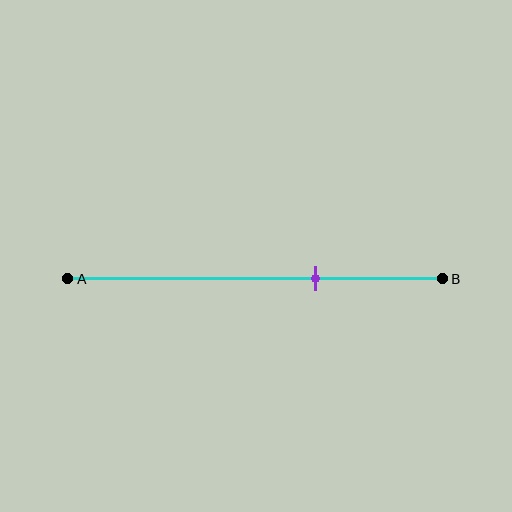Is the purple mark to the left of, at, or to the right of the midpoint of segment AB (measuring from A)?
The purple mark is to the right of the midpoint of segment AB.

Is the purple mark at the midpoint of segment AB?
No, the mark is at about 65% from A, not at the 50% midpoint.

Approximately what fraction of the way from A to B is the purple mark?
The purple mark is approximately 65% of the way from A to B.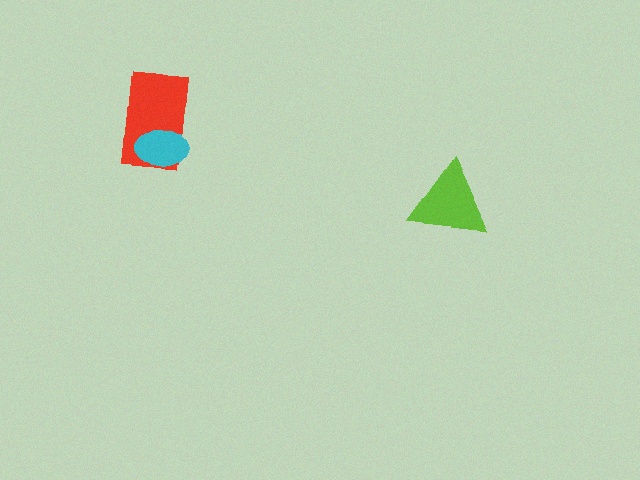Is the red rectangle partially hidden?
Yes, it is partially covered by another shape.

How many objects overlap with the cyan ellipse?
1 object overlaps with the cyan ellipse.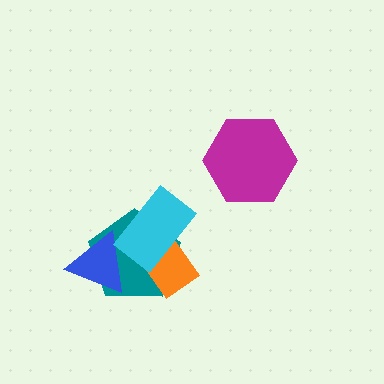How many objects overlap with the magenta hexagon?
0 objects overlap with the magenta hexagon.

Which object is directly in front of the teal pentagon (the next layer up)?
The orange rectangle is directly in front of the teal pentagon.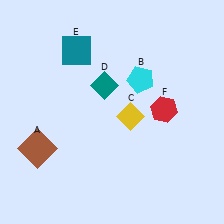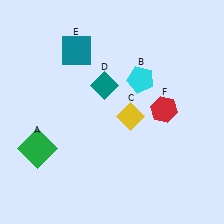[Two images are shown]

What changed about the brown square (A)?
In Image 1, A is brown. In Image 2, it changed to green.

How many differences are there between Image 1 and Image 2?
There is 1 difference between the two images.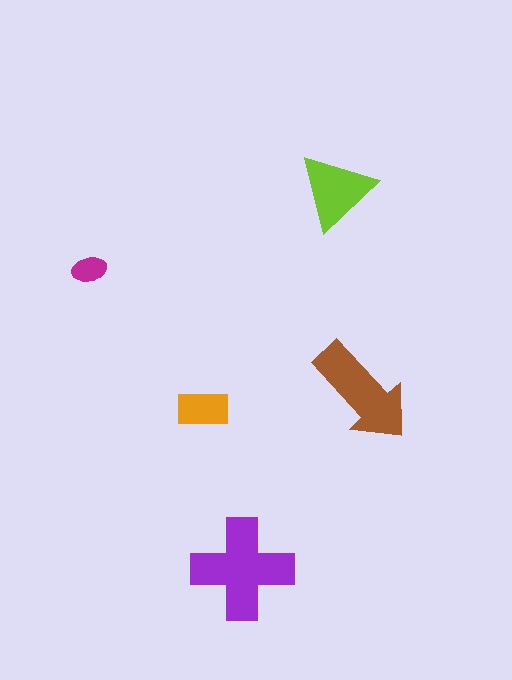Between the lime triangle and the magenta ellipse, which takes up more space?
The lime triangle.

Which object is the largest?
The purple cross.